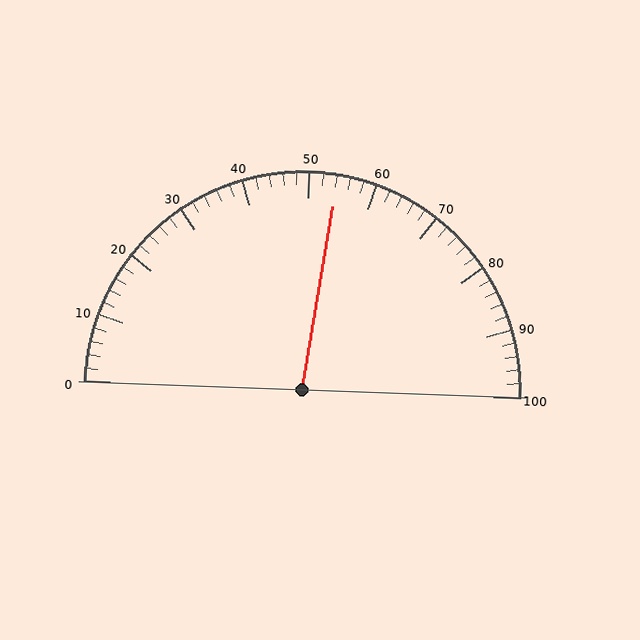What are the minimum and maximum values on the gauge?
The gauge ranges from 0 to 100.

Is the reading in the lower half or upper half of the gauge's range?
The reading is in the upper half of the range (0 to 100).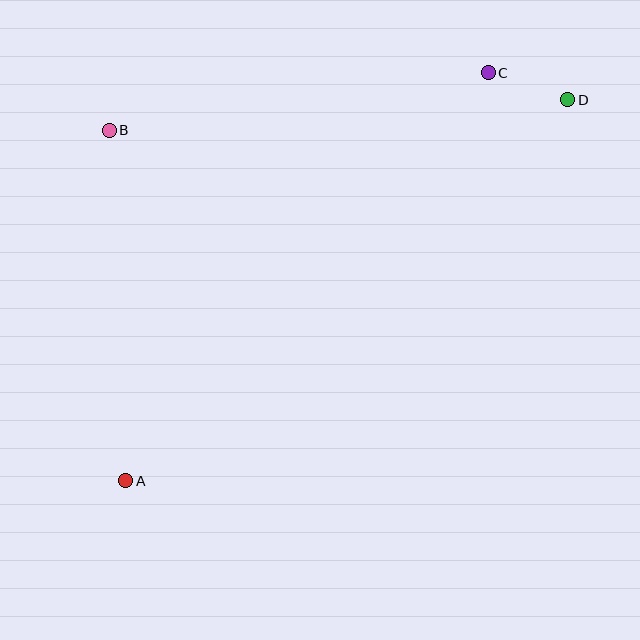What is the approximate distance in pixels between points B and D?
The distance between B and D is approximately 460 pixels.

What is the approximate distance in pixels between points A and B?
The distance between A and B is approximately 351 pixels.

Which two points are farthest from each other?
Points A and D are farthest from each other.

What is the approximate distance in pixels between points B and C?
The distance between B and C is approximately 383 pixels.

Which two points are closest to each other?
Points C and D are closest to each other.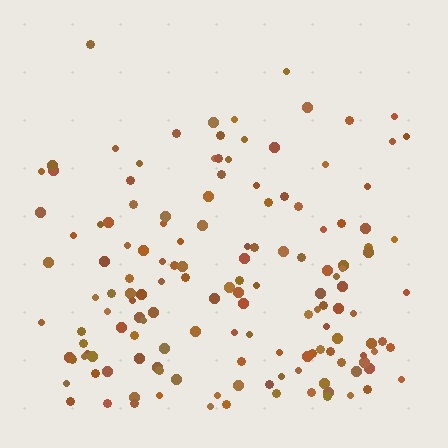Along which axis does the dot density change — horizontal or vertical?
Vertical.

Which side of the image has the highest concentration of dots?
The bottom.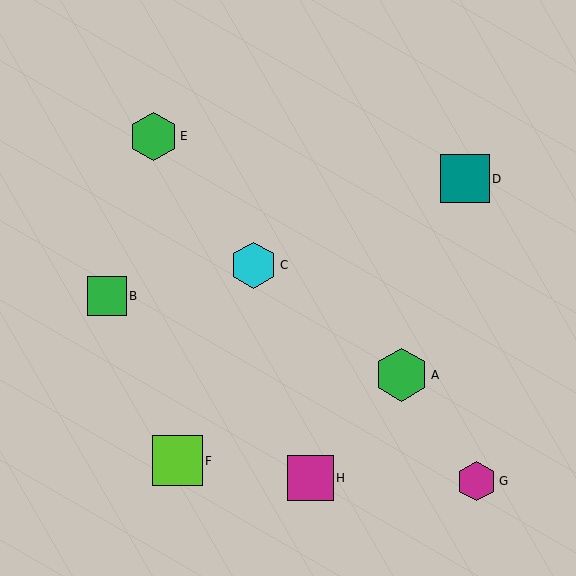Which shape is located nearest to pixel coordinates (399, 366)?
The green hexagon (labeled A) at (402, 375) is nearest to that location.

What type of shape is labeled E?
Shape E is a green hexagon.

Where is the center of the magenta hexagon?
The center of the magenta hexagon is at (476, 481).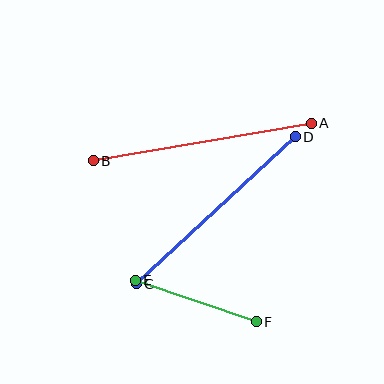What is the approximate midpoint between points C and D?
The midpoint is at approximately (216, 210) pixels.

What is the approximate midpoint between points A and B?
The midpoint is at approximately (202, 142) pixels.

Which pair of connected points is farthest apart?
Points A and B are farthest apart.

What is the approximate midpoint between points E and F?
The midpoint is at approximately (196, 301) pixels.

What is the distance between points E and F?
The distance is approximately 128 pixels.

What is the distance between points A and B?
The distance is approximately 221 pixels.